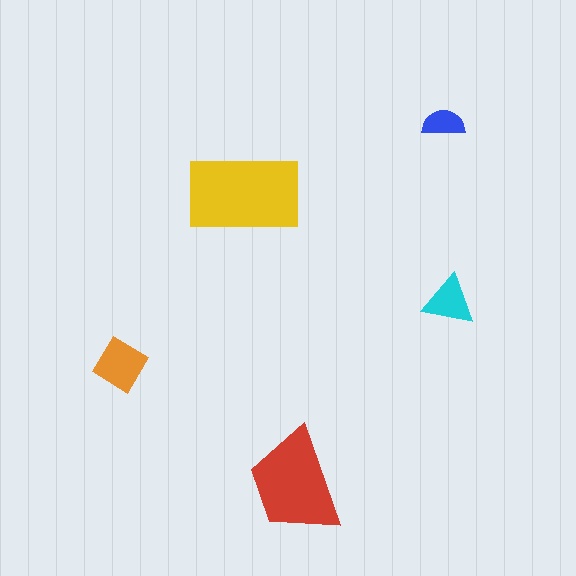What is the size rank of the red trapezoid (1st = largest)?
2nd.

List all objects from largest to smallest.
The yellow rectangle, the red trapezoid, the orange diamond, the cyan triangle, the blue semicircle.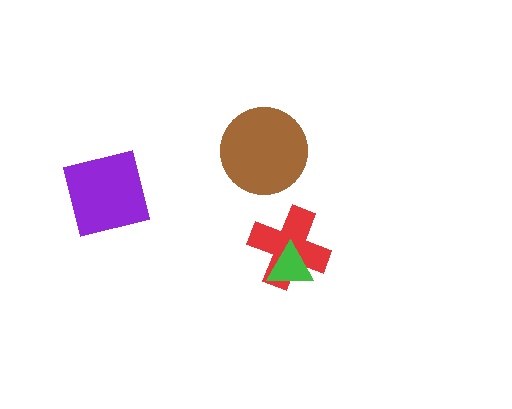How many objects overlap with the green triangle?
1 object overlaps with the green triangle.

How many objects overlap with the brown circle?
0 objects overlap with the brown circle.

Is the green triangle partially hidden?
No, no other shape covers it.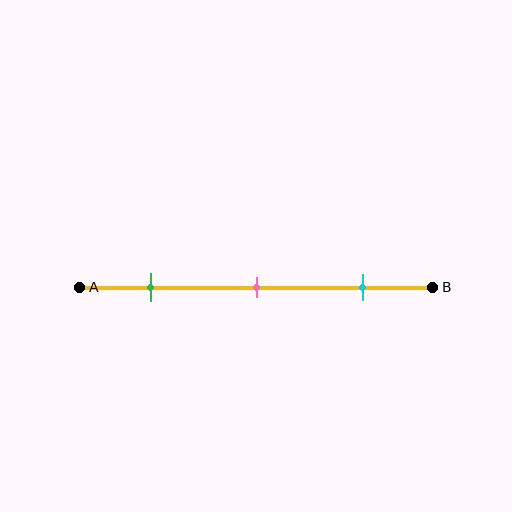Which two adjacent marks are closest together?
The green and pink marks are the closest adjacent pair.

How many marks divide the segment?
There are 3 marks dividing the segment.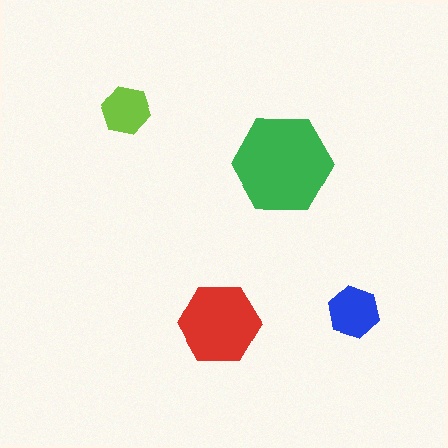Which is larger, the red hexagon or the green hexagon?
The green one.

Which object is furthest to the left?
The lime hexagon is leftmost.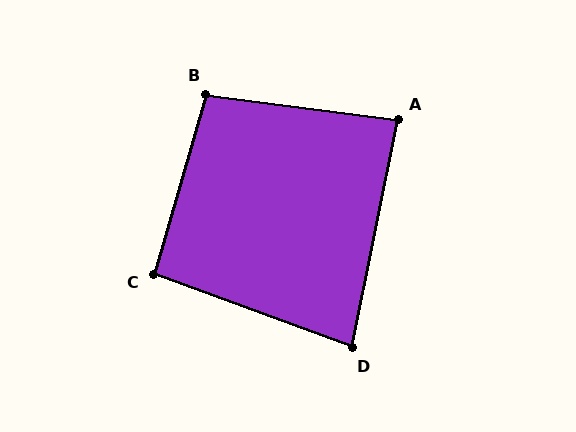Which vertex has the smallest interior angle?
D, at approximately 81 degrees.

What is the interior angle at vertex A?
Approximately 86 degrees (approximately right).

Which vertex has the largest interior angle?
B, at approximately 99 degrees.